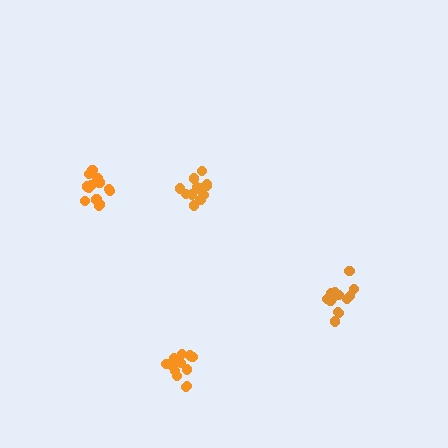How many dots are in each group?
Group 1: 14 dots, Group 2: 13 dots, Group 3: 12 dots, Group 4: 13 dots (52 total).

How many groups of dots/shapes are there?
There are 4 groups.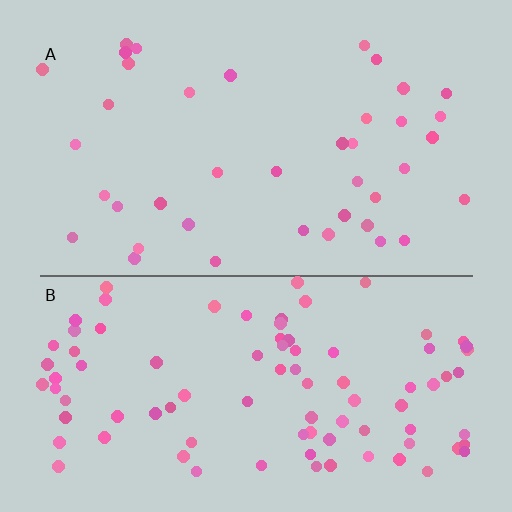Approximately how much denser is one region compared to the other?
Approximately 2.3× — region B over region A.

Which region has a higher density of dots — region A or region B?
B (the bottom).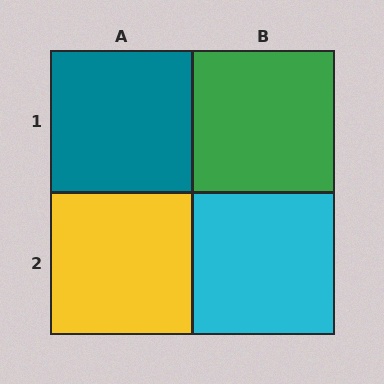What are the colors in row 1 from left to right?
Teal, green.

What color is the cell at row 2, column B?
Cyan.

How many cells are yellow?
1 cell is yellow.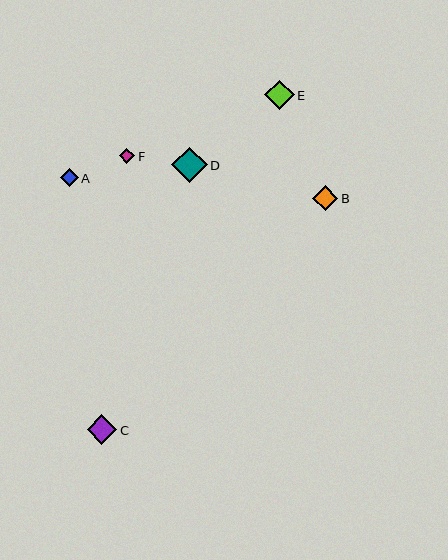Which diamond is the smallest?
Diamond F is the smallest with a size of approximately 15 pixels.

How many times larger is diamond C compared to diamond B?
Diamond C is approximately 1.2 times the size of diamond B.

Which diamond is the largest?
Diamond D is the largest with a size of approximately 35 pixels.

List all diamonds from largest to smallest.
From largest to smallest: D, E, C, B, A, F.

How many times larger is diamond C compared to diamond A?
Diamond C is approximately 1.7 times the size of diamond A.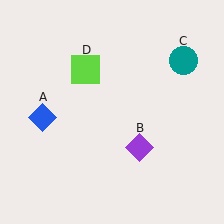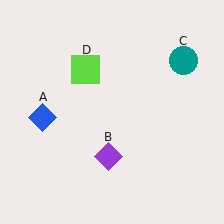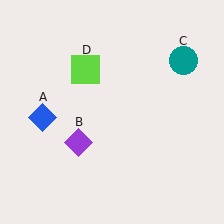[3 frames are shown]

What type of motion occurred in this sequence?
The purple diamond (object B) rotated clockwise around the center of the scene.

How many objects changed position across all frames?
1 object changed position: purple diamond (object B).